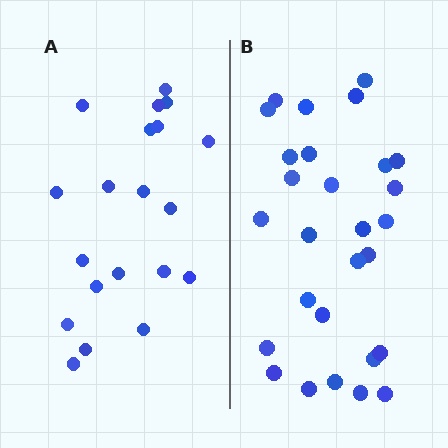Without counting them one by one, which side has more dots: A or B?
Region B (the right region) has more dots.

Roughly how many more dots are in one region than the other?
Region B has roughly 8 or so more dots than region A.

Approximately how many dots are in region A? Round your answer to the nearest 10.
About 20 dots.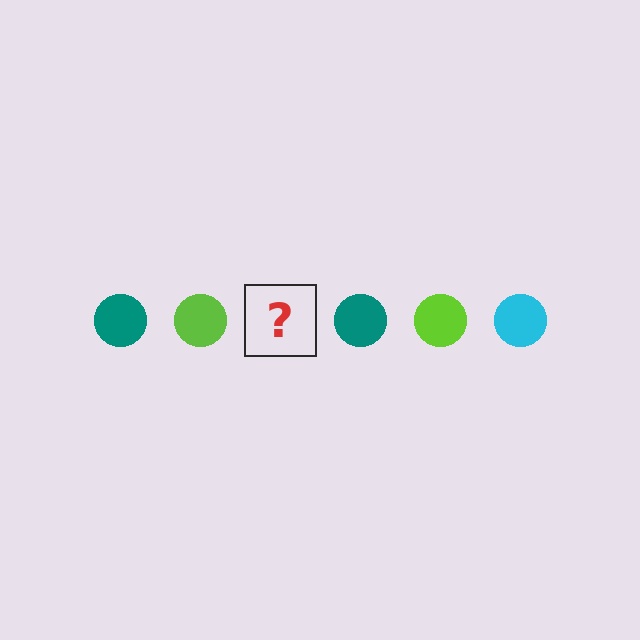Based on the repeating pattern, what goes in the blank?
The blank should be a cyan circle.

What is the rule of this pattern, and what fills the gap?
The rule is that the pattern cycles through teal, lime, cyan circles. The gap should be filled with a cyan circle.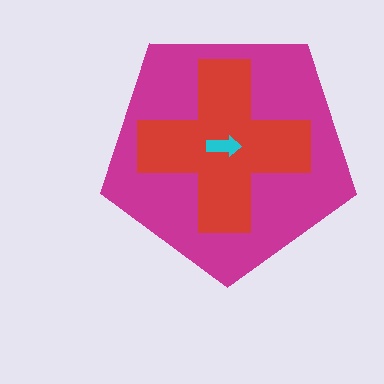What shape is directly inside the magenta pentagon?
The red cross.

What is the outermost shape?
The magenta pentagon.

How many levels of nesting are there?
3.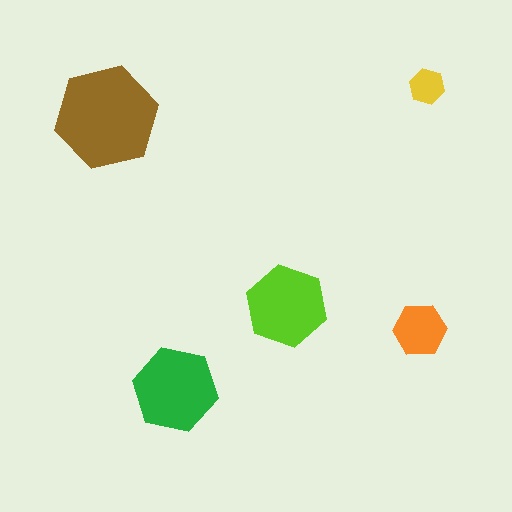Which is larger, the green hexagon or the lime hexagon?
The green one.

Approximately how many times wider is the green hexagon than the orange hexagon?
About 1.5 times wider.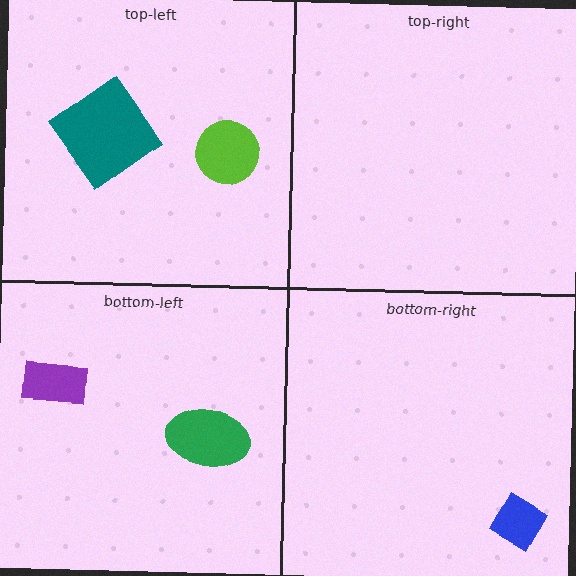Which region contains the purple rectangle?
The bottom-left region.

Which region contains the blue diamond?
The bottom-right region.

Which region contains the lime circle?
The top-left region.